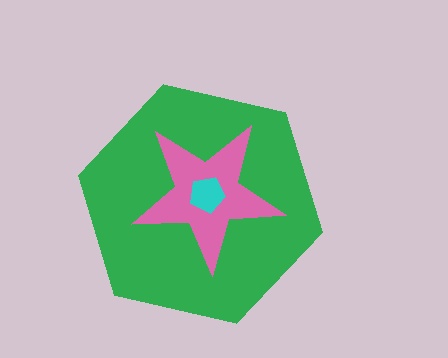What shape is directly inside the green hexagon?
The pink star.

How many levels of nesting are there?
3.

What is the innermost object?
The cyan pentagon.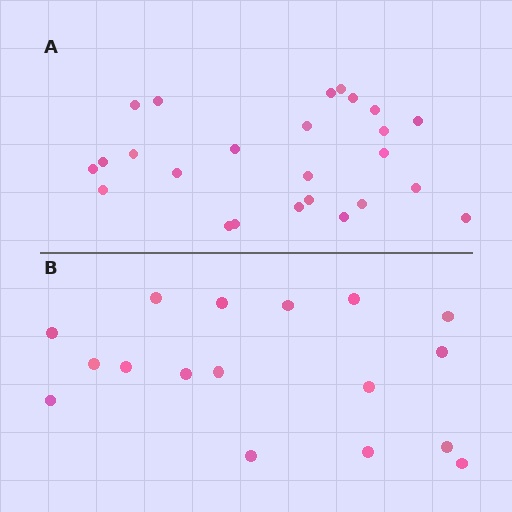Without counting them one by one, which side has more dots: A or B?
Region A (the top region) has more dots.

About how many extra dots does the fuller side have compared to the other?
Region A has roughly 8 or so more dots than region B.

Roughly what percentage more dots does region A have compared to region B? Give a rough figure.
About 45% more.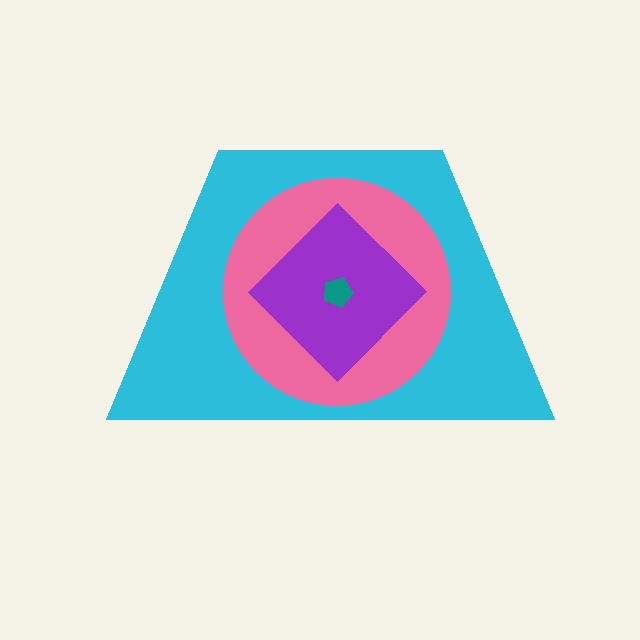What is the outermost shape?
The cyan trapezoid.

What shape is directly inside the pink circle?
The purple diamond.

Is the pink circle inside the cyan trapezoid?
Yes.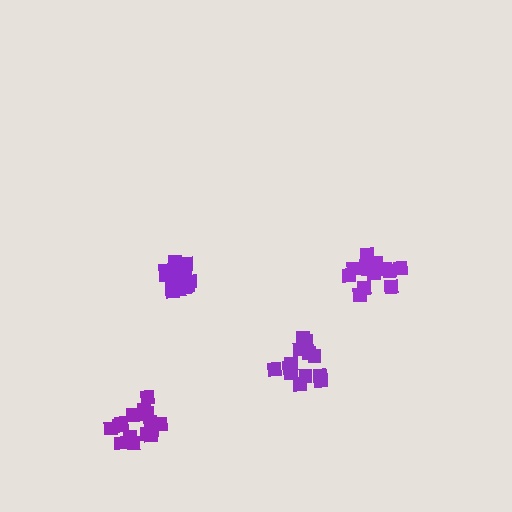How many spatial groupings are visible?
There are 4 spatial groupings.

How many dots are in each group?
Group 1: 14 dots, Group 2: 15 dots, Group 3: 14 dots, Group 4: 14 dots (57 total).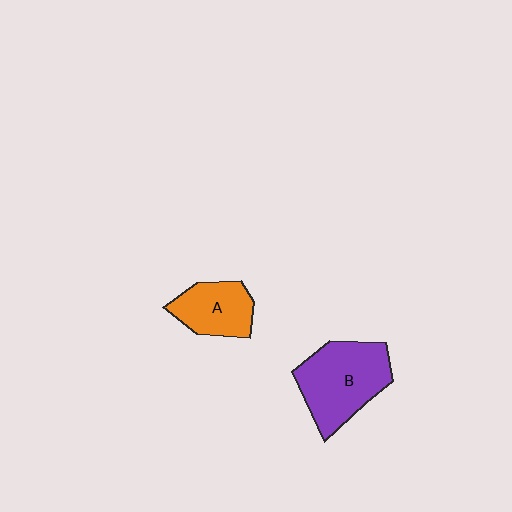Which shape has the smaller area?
Shape A (orange).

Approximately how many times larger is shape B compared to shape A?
Approximately 1.6 times.